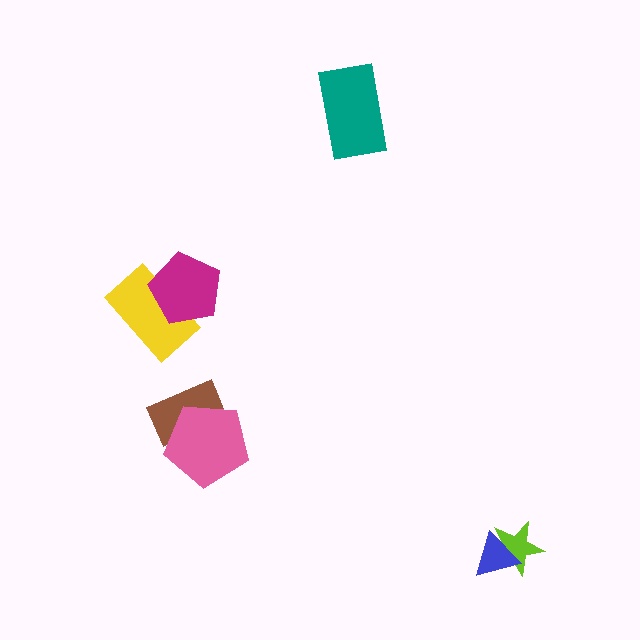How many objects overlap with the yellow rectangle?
1 object overlaps with the yellow rectangle.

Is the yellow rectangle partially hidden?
Yes, it is partially covered by another shape.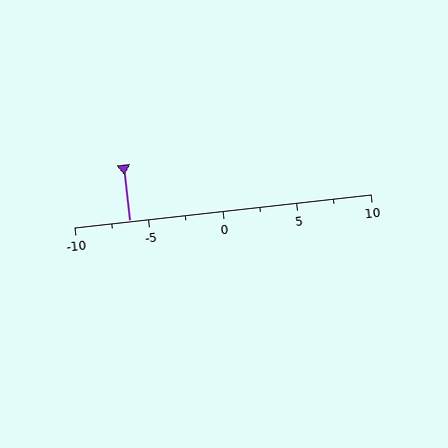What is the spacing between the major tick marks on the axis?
The major ticks are spaced 5 apart.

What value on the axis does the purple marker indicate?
The marker indicates approximately -6.2.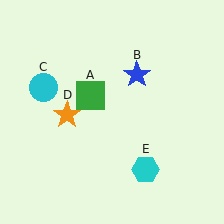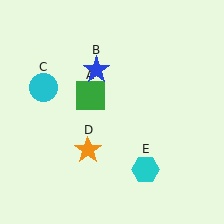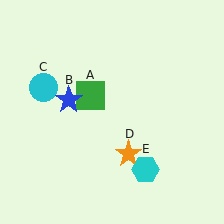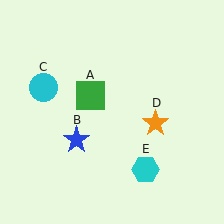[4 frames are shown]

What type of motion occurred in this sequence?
The blue star (object B), orange star (object D) rotated counterclockwise around the center of the scene.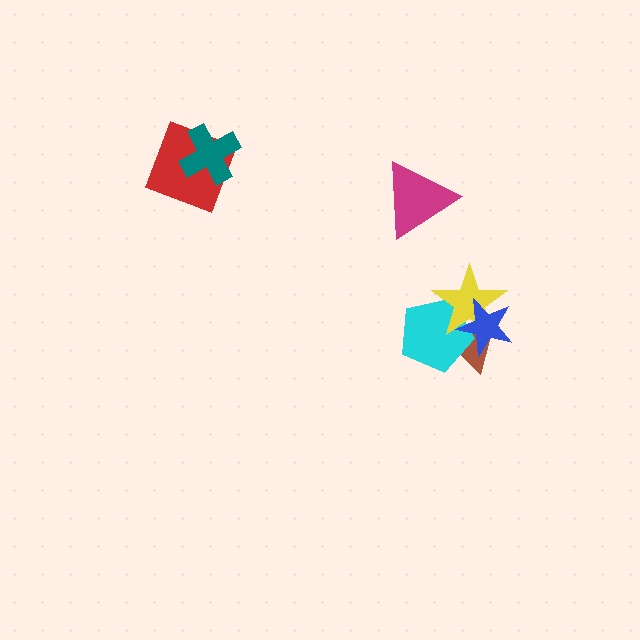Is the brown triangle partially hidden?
Yes, it is partially covered by another shape.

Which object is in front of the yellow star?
The blue star is in front of the yellow star.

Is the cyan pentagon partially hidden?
Yes, it is partially covered by another shape.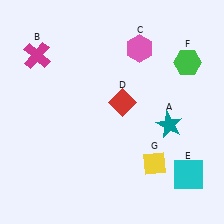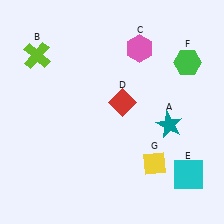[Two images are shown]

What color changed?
The cross (B) changed from magenta in Image 1 to lime in Image 2.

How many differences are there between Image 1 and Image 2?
There is 1 difference between the two images.